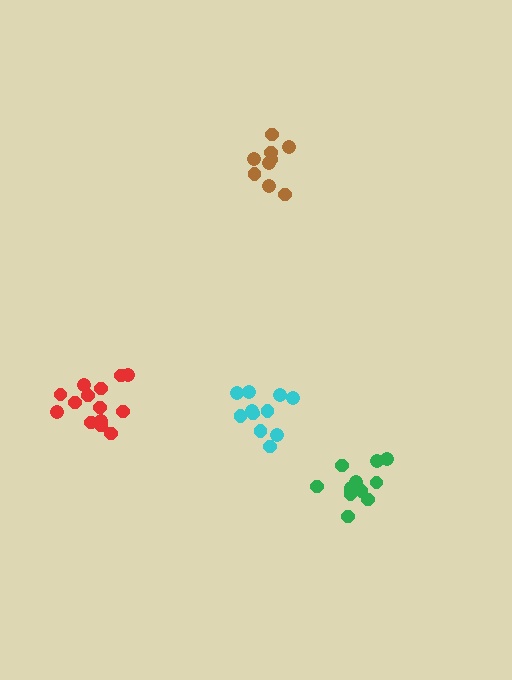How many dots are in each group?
Group 1: 11 dots, Group 2: 12 dots, Group 3: 14 dots, Group 4: 9 dots (46 total).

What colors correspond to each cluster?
The clusters are colored: cyan, green, red, brown.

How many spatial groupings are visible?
There are 4 spatial groupings.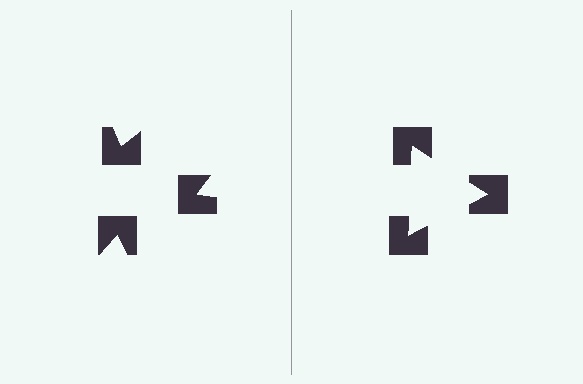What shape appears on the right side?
An illusory triangle.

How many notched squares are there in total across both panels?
6 — 3 on each side.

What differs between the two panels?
The notched squares are positioned identically on both sides; only the wedge orientations differ. On the right they align to a triangle; on the left they are misaligned.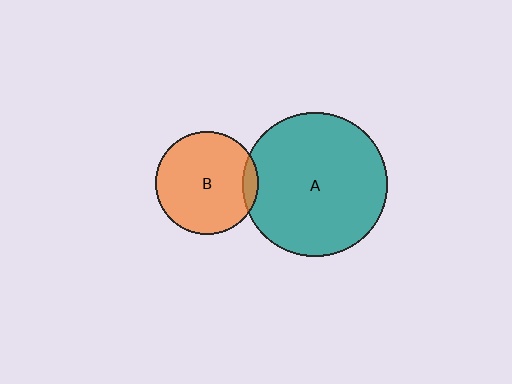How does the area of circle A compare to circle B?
Approximately 2.0 times.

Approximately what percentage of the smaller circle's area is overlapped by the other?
Approximately 5%.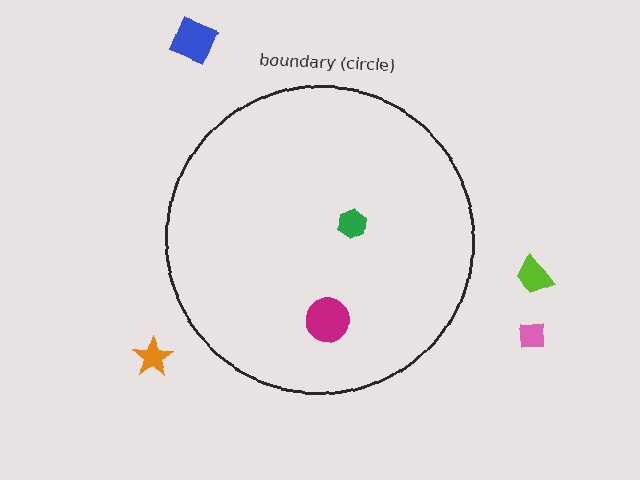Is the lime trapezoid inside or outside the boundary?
Outside.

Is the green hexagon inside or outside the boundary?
Inside.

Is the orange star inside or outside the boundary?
Outside.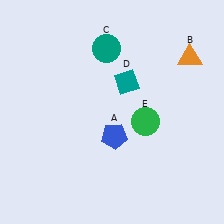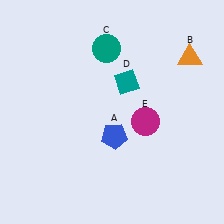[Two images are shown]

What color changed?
The circle (E) changed from green in Image 1 to magenta in Image 2.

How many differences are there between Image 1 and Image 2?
There is 1 difference between the two images.